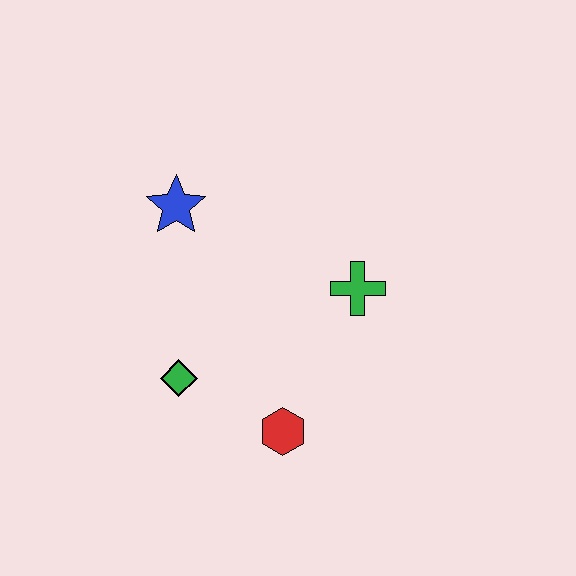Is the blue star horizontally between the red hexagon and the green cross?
No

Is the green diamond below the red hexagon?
No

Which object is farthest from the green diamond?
The green cross is farthest from the green diamond.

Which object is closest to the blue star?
The green diamond is closest to the blue star.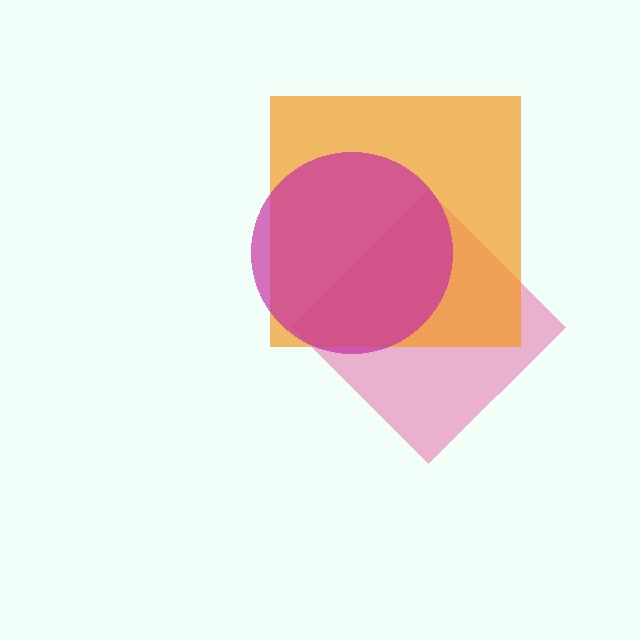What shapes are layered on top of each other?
The layered shapes are: a pink diamond, an orange square, a magenta circle.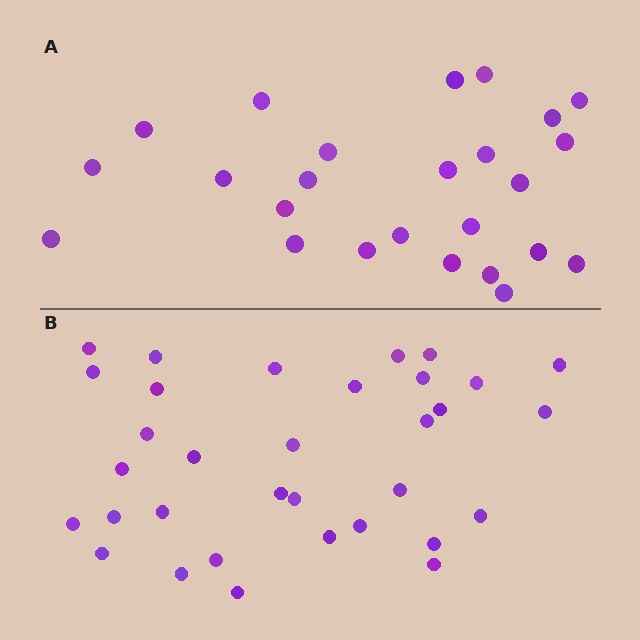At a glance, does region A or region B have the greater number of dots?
Region B (the bottom region) has more dots.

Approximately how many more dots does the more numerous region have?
Region B has roughly 8 or so more dots than region A.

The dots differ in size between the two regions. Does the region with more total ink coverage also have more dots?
No. Region A has more total ink coverage because its dots are larger, but region B actually contains more individual dots. Total area can be misleading — the number of items is what matters here.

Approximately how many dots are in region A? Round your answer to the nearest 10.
About 20 dots. (The exact count is 25, which rounds to 20.)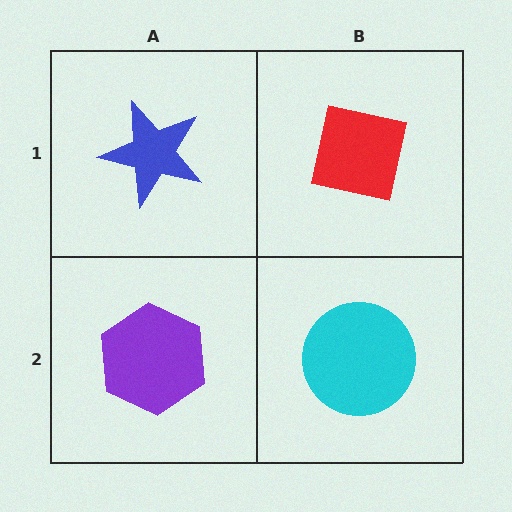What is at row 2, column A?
A purple hexagon.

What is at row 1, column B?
A red square.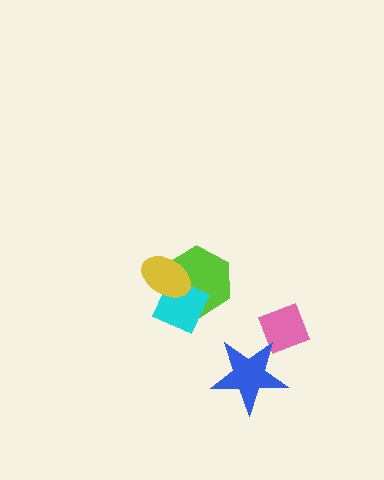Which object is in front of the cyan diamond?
The yellow ellipse is in front of the cyan diamond.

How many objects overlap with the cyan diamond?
2 objects overlap with the cyan diamond.